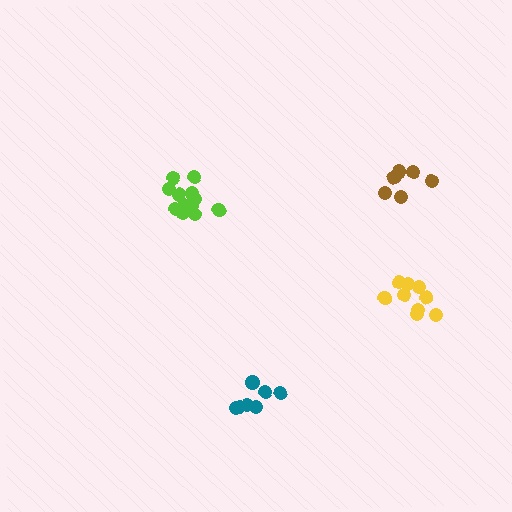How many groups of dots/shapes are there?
There are 4 groups.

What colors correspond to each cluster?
The clusters are colored: brown, lime, teal, yellow.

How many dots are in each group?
Group 1: 6 dots, Group 2: 12 dots, Group 3: 7 dots, Group 4: 9 dots (34 total).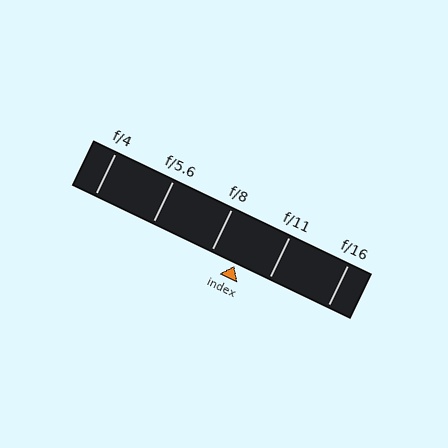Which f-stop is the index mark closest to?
The index mark is closest to f/8.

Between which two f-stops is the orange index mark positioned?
The index mark is between f/8 and f/11.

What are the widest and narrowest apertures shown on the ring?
The widest aperture shown is f/4 and the narrowest is f/16.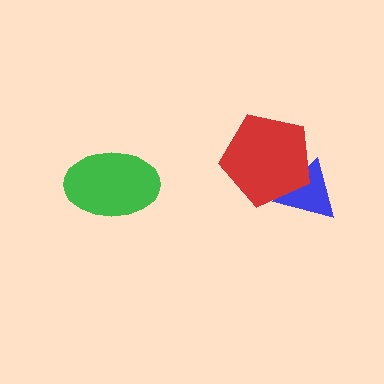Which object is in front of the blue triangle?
The red pentagon is in front of the blue triangle.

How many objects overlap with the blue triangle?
1 object overlaps with the blue triangle.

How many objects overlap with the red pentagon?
1 object overlaps with the red pentagon.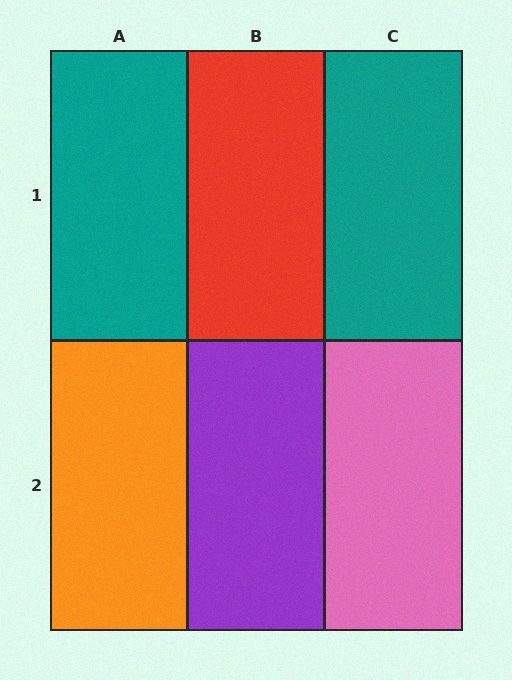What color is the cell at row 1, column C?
Teal.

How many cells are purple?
1 cell is purple.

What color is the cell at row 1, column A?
Teal.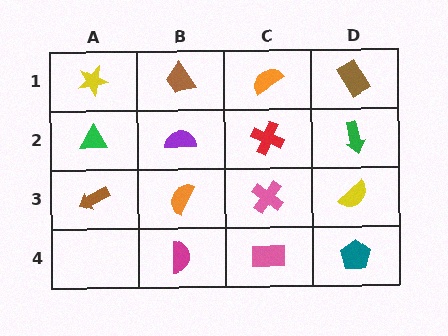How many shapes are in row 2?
4 shapes.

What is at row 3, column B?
An orange semicircle.